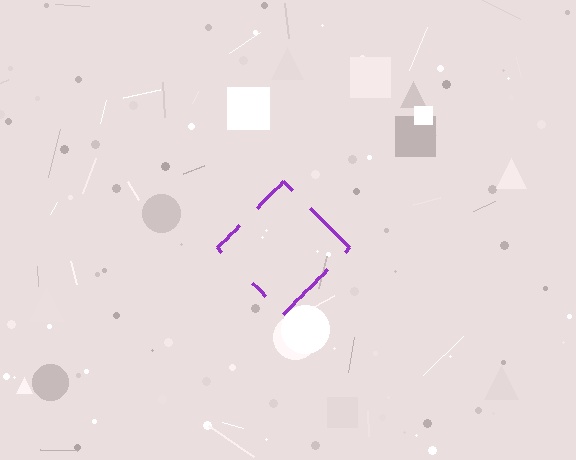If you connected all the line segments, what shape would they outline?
They would outline a diamond.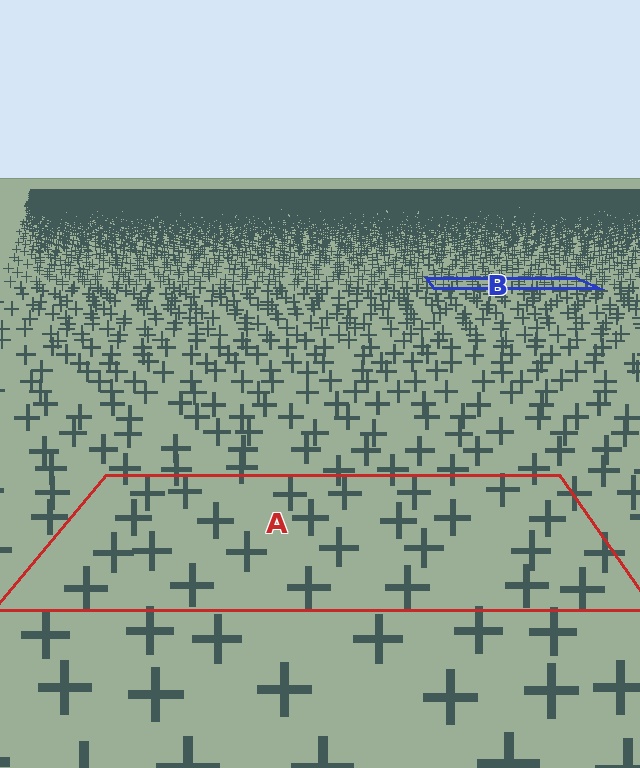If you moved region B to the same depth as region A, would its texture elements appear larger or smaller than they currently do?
They would appear larger. At a closer depth, the same texture elements are projected at a bigger on-screen size.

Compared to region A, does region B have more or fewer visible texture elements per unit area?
Region B has more texture elements per unit area — they are packed more densely because it is farther away.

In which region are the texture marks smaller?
The texture marks are smaller in region B, because it is farther away.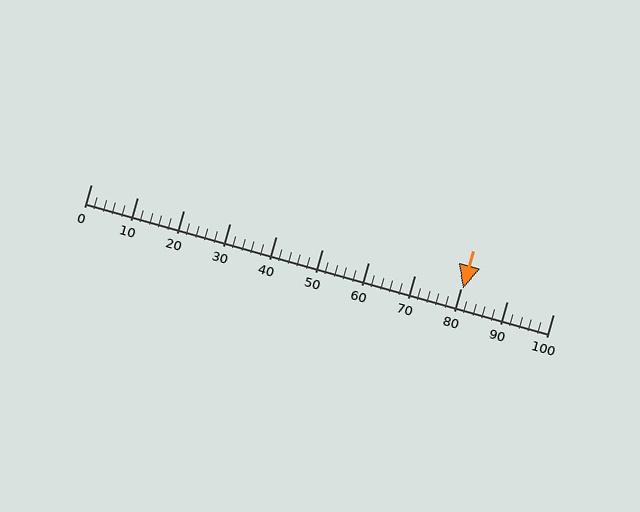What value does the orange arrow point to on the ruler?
The orange arrow points to approximately 81.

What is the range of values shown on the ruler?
The ruler shows values from 0 to 100.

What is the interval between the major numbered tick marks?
The major tick marks are spaced 10 units apart.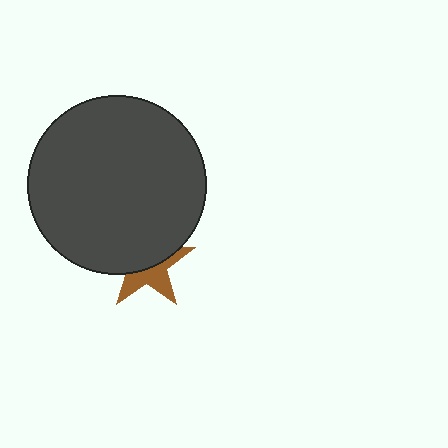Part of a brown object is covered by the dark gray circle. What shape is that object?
It is a star.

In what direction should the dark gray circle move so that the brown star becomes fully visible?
The dark gray circle should move up. That is the shortest direction to clear the overlap and leave the brown star fully visible.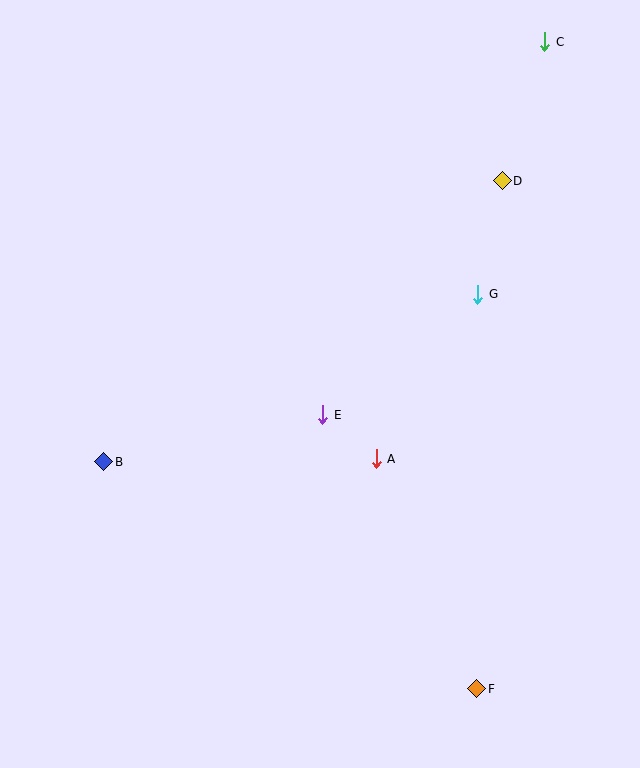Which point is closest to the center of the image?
Point E at (323, 415) is closest to the center.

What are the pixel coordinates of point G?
Point G is at (478, 294).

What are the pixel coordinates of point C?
Point C is at (545, 42).